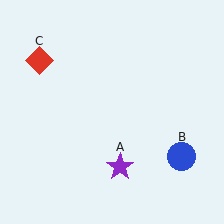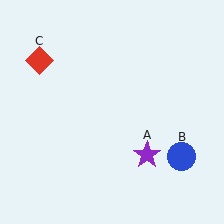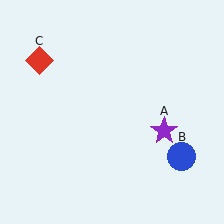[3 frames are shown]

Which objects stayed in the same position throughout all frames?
Blue circle (object B) and red diamond (object C) remained stationary.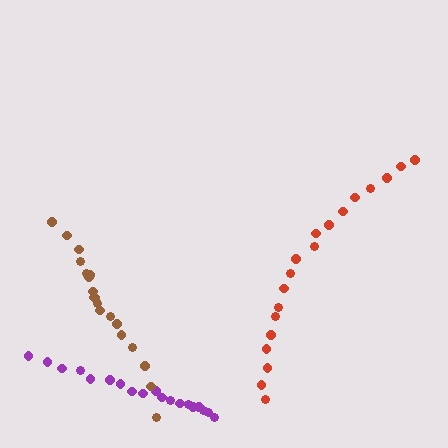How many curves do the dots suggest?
There are 3 distinct paths.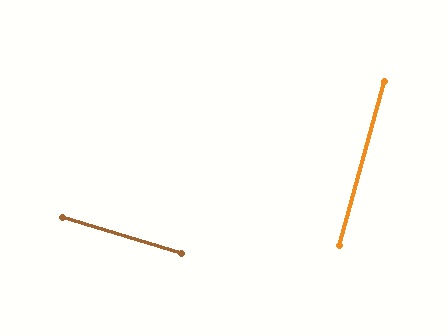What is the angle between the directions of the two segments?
Approximately 88 degrees.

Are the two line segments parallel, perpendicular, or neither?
Perpendicular — they meet at approximately 88°.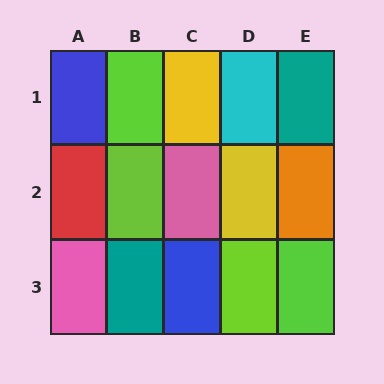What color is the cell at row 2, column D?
Yellow.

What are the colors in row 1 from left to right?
Blue, lime, yellow, cyan, teal.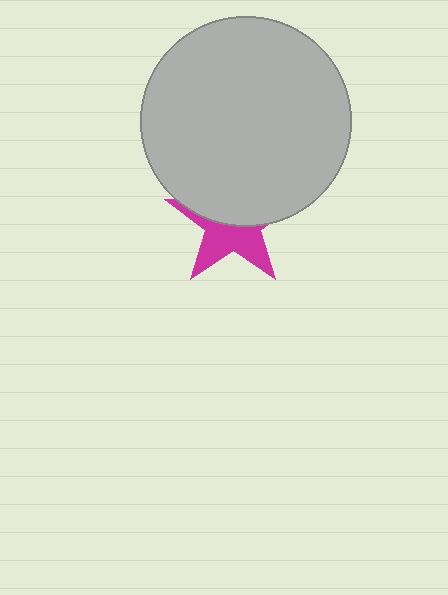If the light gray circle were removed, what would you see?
You would see the complete magenta star.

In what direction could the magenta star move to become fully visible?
The magenta star could move down. That would shift it out from behind the light gray circle entirely.